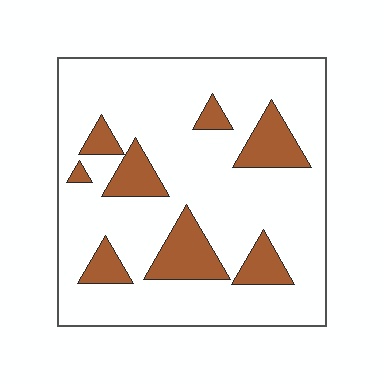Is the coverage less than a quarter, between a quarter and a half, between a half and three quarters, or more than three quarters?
Less than a quarter.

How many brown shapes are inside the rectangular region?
8.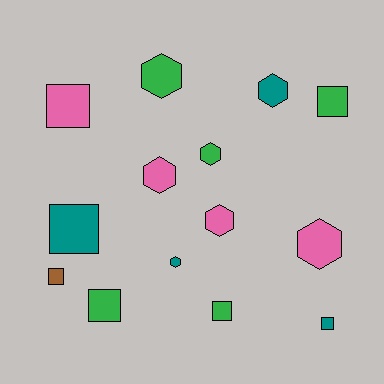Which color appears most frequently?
Green, with 5 objects.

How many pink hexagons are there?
There are 3 pink hexagons.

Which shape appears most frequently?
Square, with 7 objects.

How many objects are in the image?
There are 14 objects.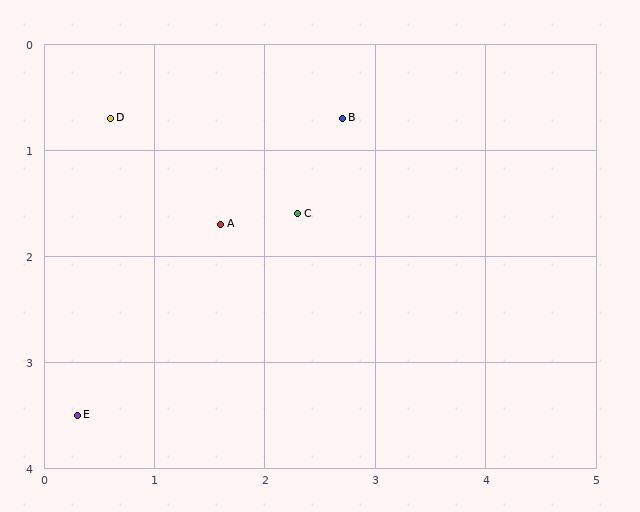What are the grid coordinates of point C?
Point C is at approximately (2.3, 1.6).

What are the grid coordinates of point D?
Point D is at approximately (0.6, 0.7).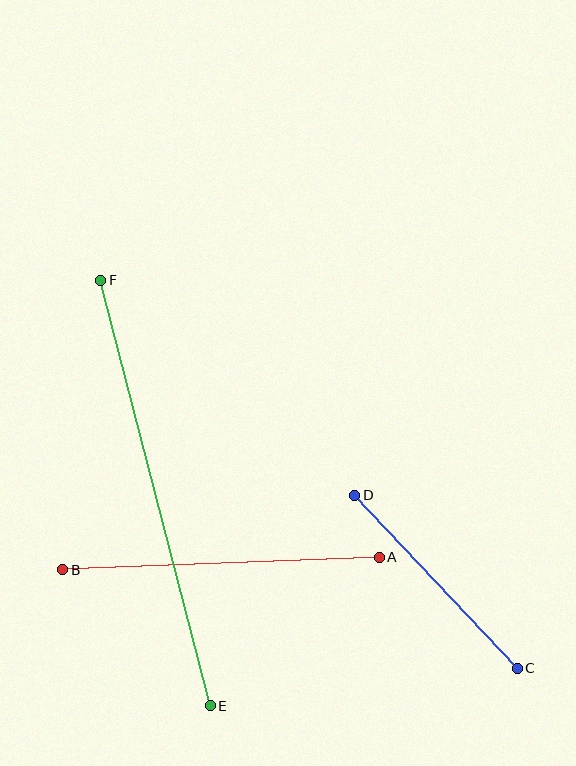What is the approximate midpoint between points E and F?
The midpoint is at approximately (155, 493) pixels.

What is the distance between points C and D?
The distance is approximately 237 pixels.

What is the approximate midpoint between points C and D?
The midpoint is at approximately (436, 582) pixels.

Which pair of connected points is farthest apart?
Points E and F are farthest apart.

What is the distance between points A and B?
The distance is approximately 317 pixels.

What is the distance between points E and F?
The distance is approximately 439 pixels.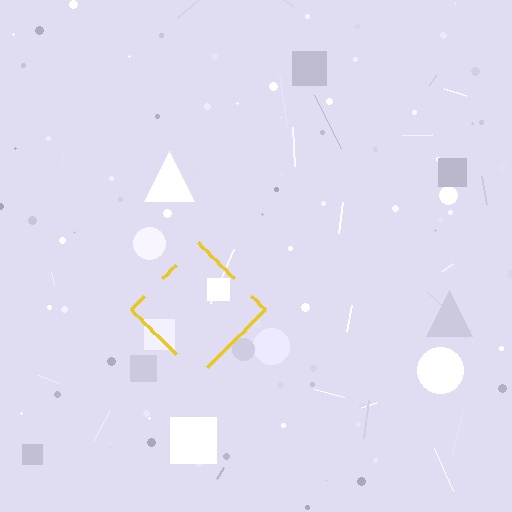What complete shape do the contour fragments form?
The contour fragments form a diamond.